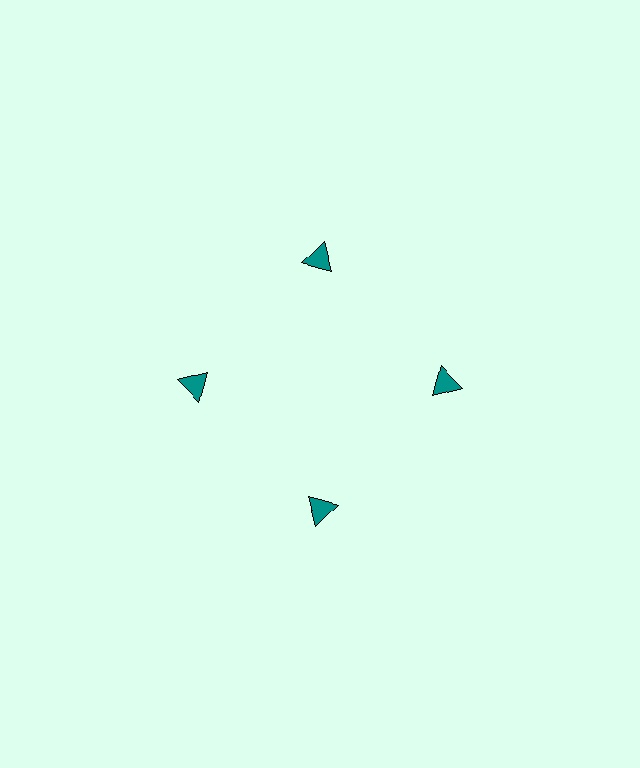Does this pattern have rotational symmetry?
Yes, this pattern has 4-fold rotational symmetry. It looks the same after rotating 90 degrees around the center.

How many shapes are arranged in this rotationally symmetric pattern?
There are 4 shapes, arranged in 4 groups of 1.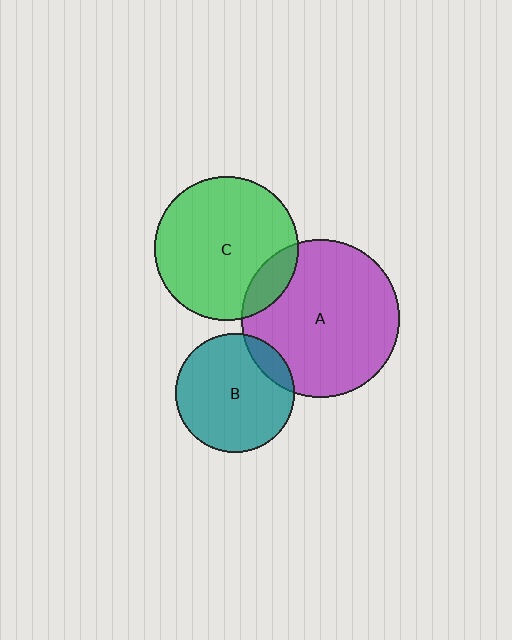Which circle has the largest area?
Circle A (purple).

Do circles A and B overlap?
Yes.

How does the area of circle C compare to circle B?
Approximately 1.5 times.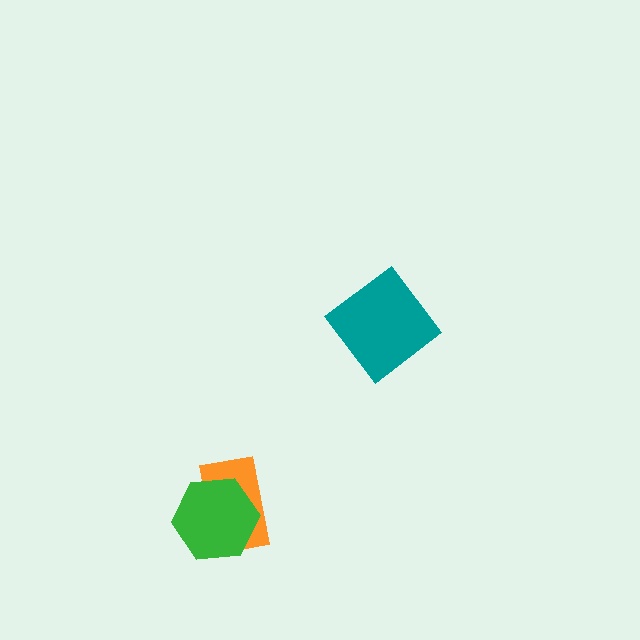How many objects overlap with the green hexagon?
1 object overlaps with the green hexagon.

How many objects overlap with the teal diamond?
0 objects overlap with the teal diamond.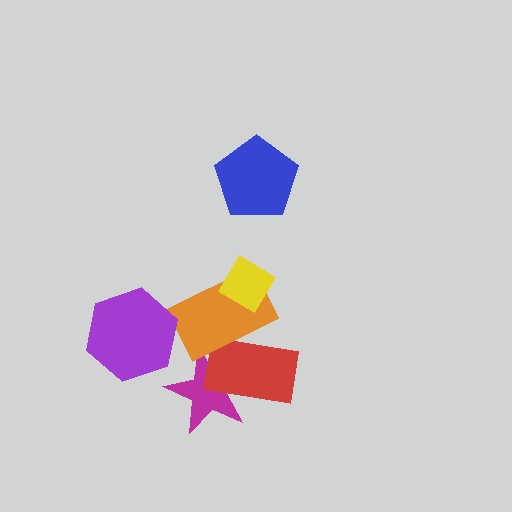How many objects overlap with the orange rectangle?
3 objects overlap with the orange rectangle.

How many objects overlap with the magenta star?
2 objects overlap with the magenta star.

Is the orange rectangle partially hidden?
Yes, it is partially covered by another shape.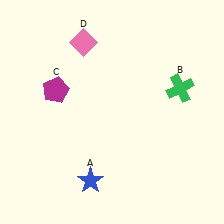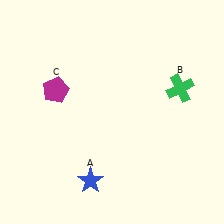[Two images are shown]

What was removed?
The pink diamond (D) was removed in Image 2.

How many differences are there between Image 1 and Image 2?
There is 1 difference between the two images.